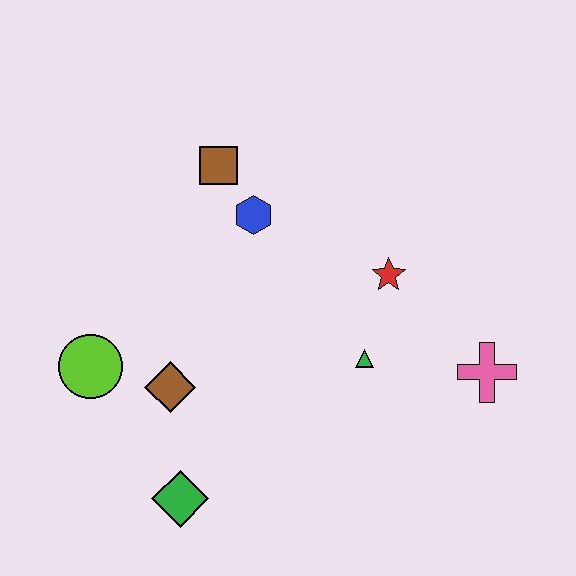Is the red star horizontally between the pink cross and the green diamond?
Yes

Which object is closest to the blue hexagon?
The brown square is closest to the blue hexagon.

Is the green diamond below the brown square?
Yes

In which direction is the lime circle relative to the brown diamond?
The lime circle is to the left of the brown diamond.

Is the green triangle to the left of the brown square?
No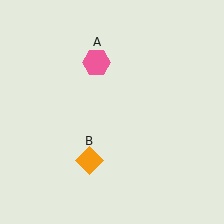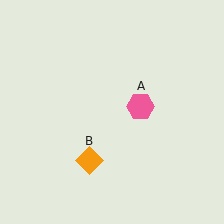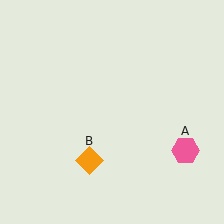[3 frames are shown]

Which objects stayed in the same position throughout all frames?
Orange diamond (object B) remained stationary.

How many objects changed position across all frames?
1 object changed position: pink hexagon (object A).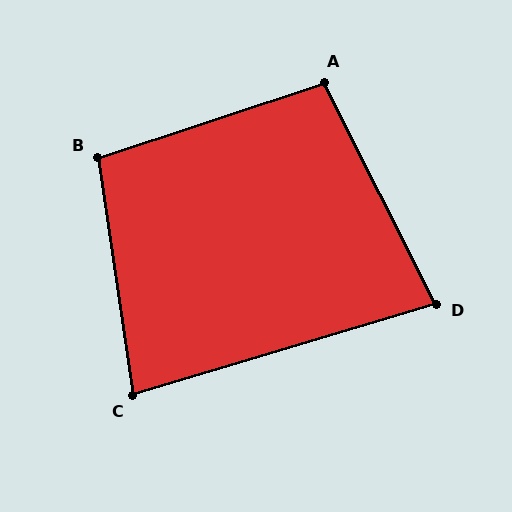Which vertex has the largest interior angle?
B, at approximately 100 degrees.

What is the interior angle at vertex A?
Approximately 98 degrees (obtuse).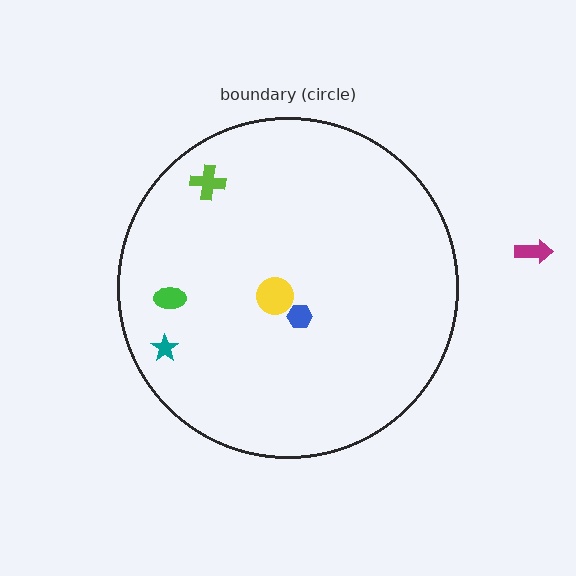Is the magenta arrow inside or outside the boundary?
Outside.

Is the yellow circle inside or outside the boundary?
Inside.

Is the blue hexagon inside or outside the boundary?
Inside.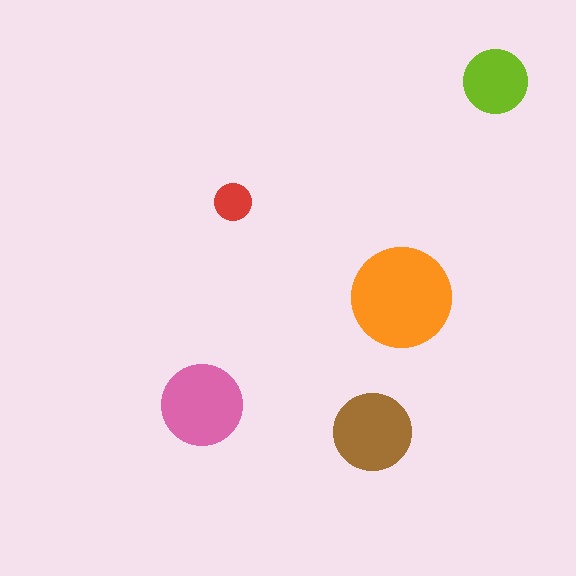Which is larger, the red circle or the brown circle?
The brown one.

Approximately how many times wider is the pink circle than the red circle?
About 2 times wider.